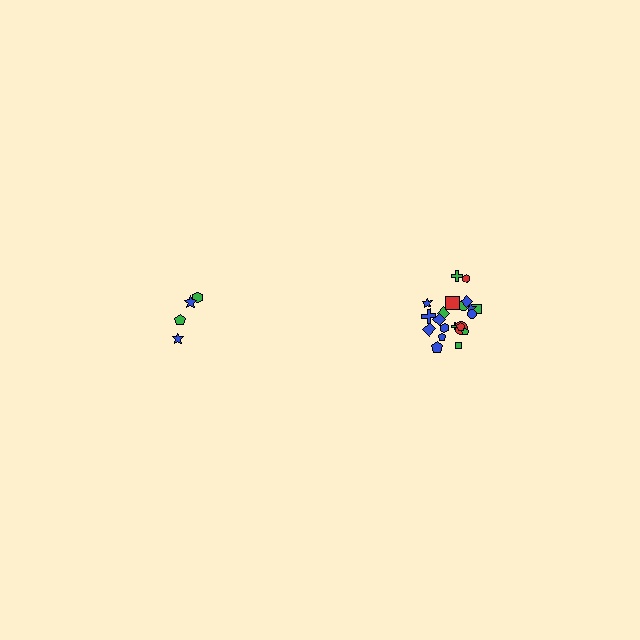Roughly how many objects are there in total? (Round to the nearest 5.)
Roughly 25 objects in total.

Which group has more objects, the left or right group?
The right group.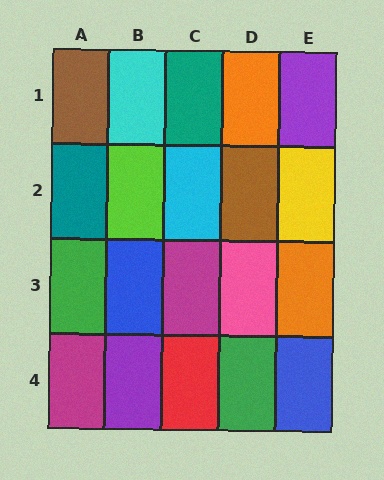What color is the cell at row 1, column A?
Brown.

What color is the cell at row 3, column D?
Pink.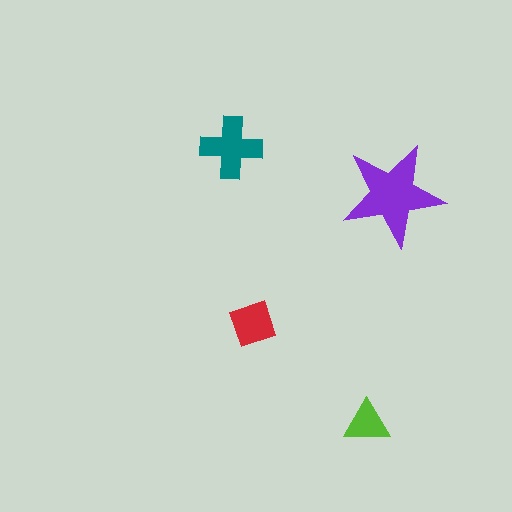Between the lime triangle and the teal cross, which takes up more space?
The teal cross.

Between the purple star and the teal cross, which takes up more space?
The purple star.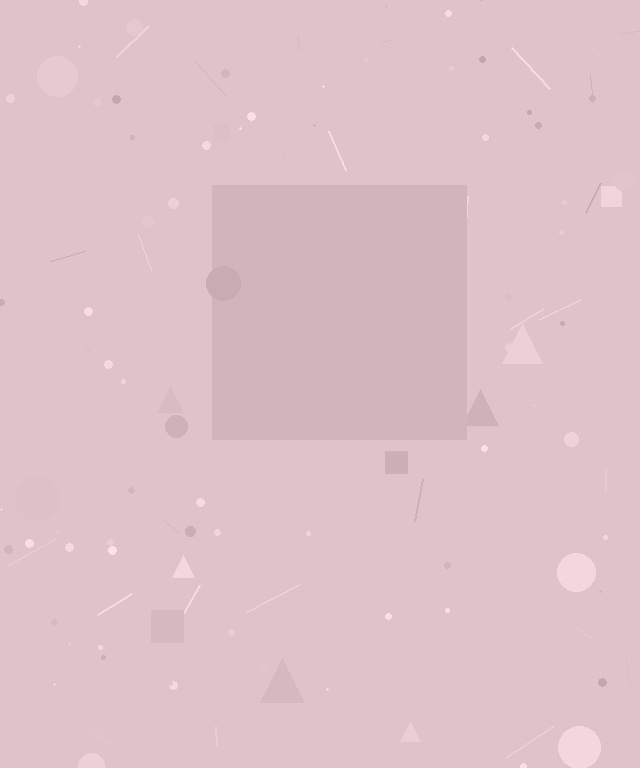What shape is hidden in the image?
A square is hidden in the image.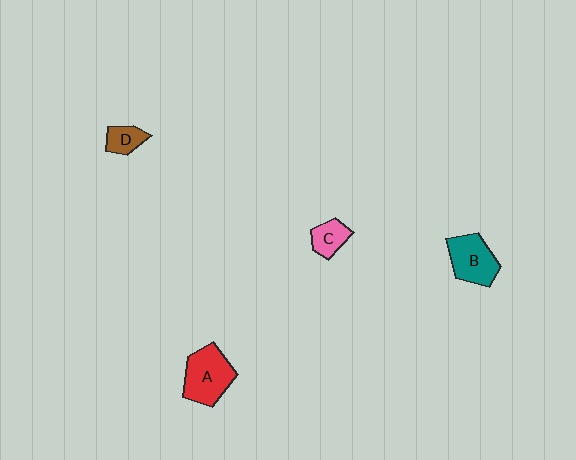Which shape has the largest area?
Shape A (red).